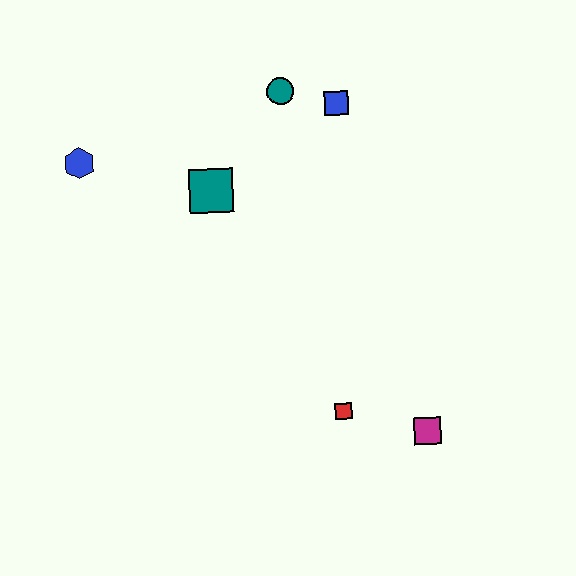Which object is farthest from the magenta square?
The blue hexagon is farthest from the magenta square.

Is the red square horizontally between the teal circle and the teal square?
No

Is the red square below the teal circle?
Yes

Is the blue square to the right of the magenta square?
No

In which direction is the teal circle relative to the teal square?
The teal circle is above the teal square.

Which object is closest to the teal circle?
The blue square is closest to the teal circle.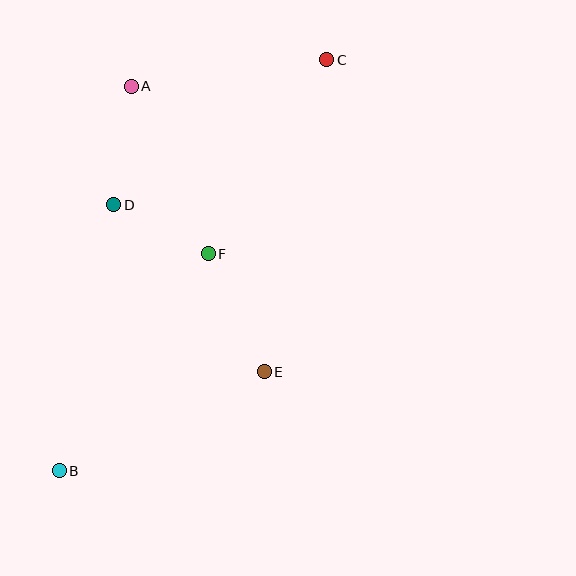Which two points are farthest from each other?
Points B and C are farthest from each other.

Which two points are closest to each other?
Points D and F are closest to each other.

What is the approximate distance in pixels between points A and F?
The distance between A and F is approximately 184 pixels.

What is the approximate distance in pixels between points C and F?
The distance between C and F is approximately 227 pixels.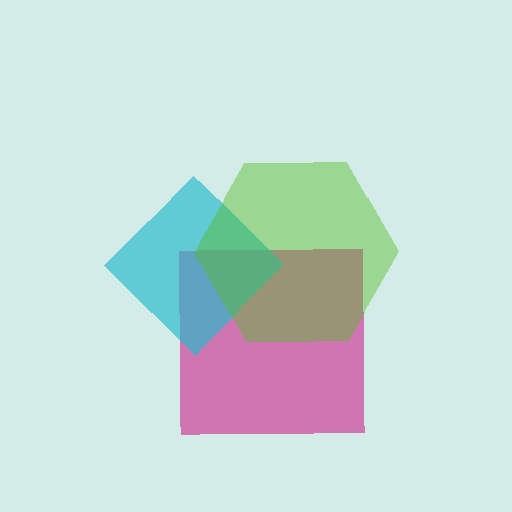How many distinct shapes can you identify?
There are 3 distinct shapes: a magenta square, a cyan diamond, a lime hexagon.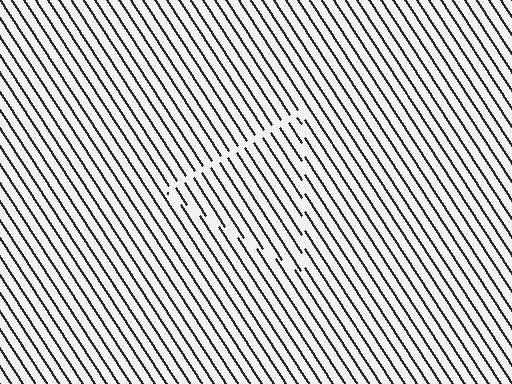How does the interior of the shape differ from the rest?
The interior of the shape contains the same grating, shifted by half a period — the contour is defined by the phase discontinuity where line-ends from the inner and outer gratings abut.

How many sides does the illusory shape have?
3 sides — the line-ends trace a triangle.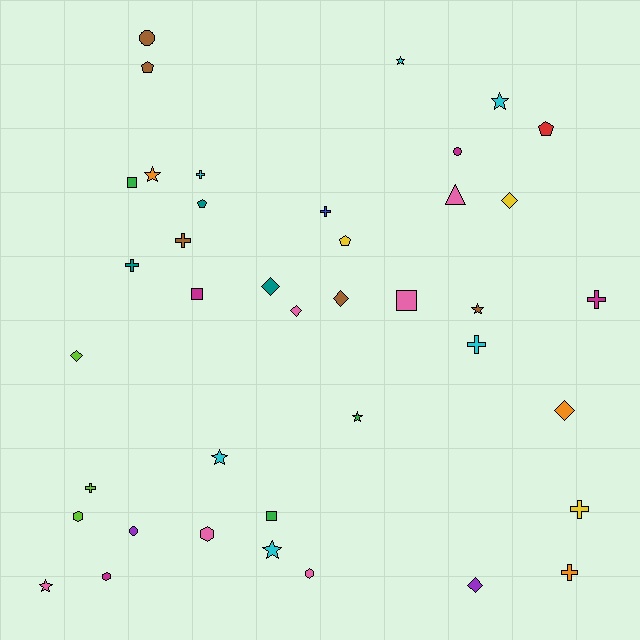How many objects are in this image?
There are 40 objects.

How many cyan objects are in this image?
There are 6 cyan objects.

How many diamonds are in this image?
There are 7 diamonds.